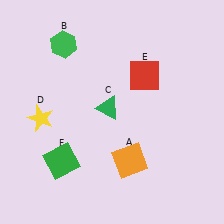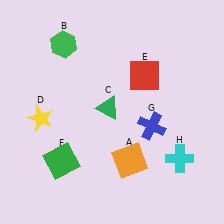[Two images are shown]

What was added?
A blue cross (G), a cyan cross (H) were added in Image 2.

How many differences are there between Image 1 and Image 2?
There are 2 differences between the two images.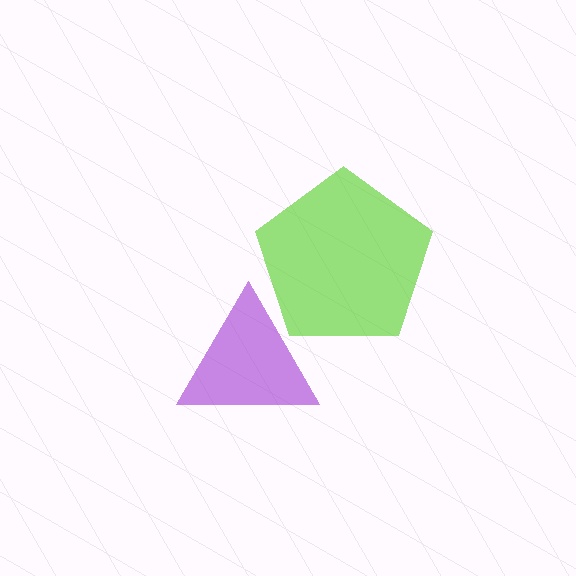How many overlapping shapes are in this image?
There are 2 overlapping shapes in the image.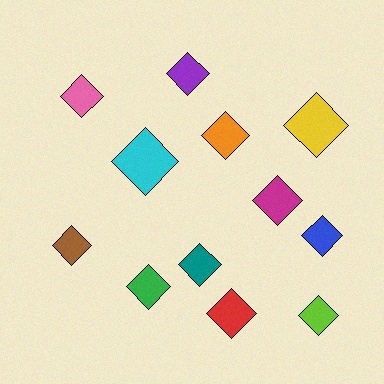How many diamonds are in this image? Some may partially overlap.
There are 12 diamonds.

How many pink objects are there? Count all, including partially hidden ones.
There is 1 pink object.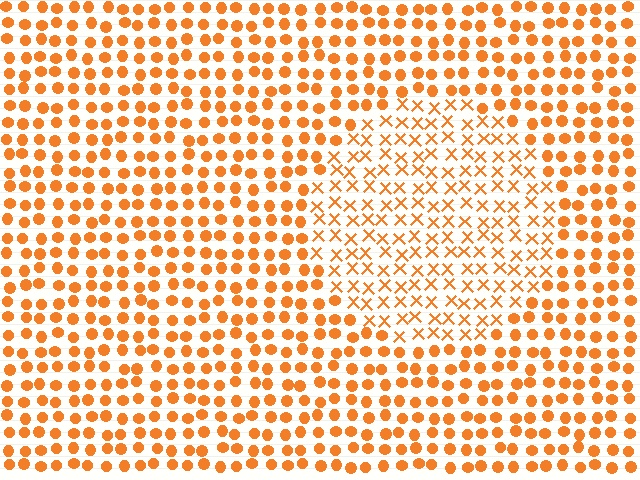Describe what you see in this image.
The image is filled with small orange elements arranged in a uniform grid. A circle-shaped region contains X marks, while the surrounding area contains circles. The boundary is defined purely by the change in element shape.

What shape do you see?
I see a circle.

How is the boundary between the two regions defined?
The boundary is defined by a change in element shape: X marks inside vs. circles outside. All elements share the same color and spacing.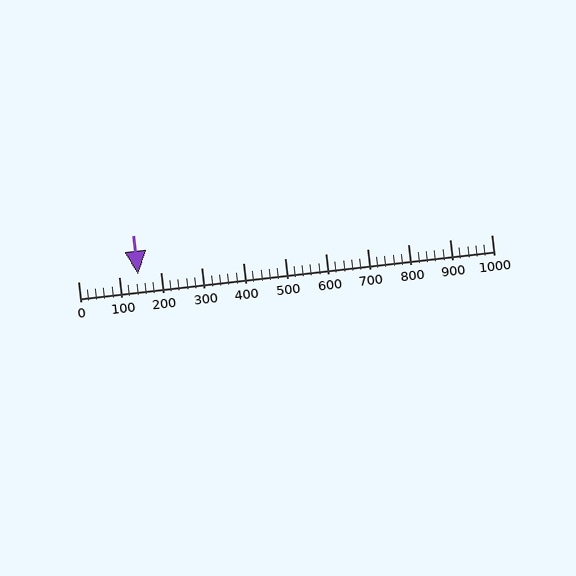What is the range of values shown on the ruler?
The ruler shows values from 0 to 1000.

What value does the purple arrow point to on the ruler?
The purple arrow points to approximately 146.